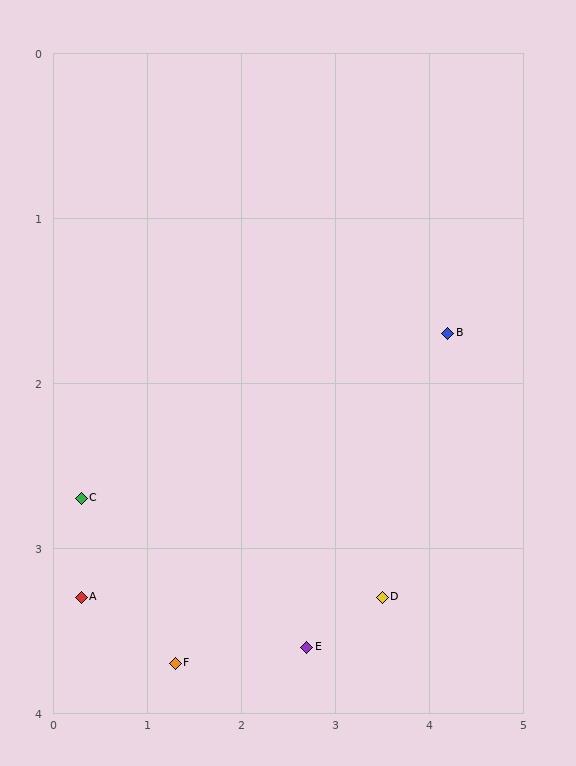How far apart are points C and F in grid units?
Points C and F are about 1.4 grid units apart.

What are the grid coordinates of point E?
Point E is at approximately (2.7, 3.6).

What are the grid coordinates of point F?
Point F is at approximately (1.3, 3.7).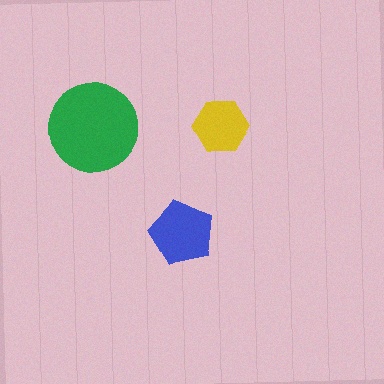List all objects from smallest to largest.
The yellow hexagon, the blue pentagon, the green circle.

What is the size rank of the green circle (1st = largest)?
1st.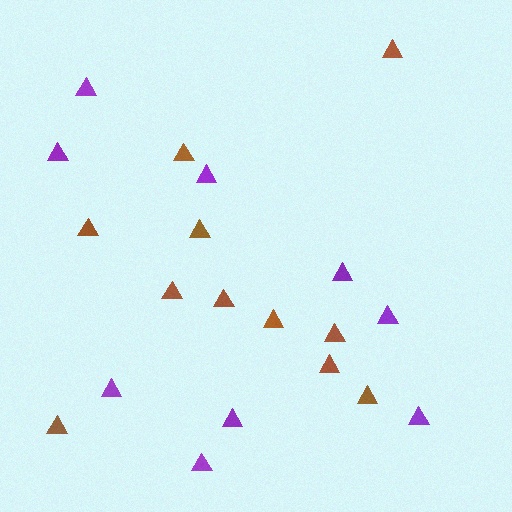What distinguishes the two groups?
There are 2 groups: one group of brown triangles (11) and one group of purple triangles (9).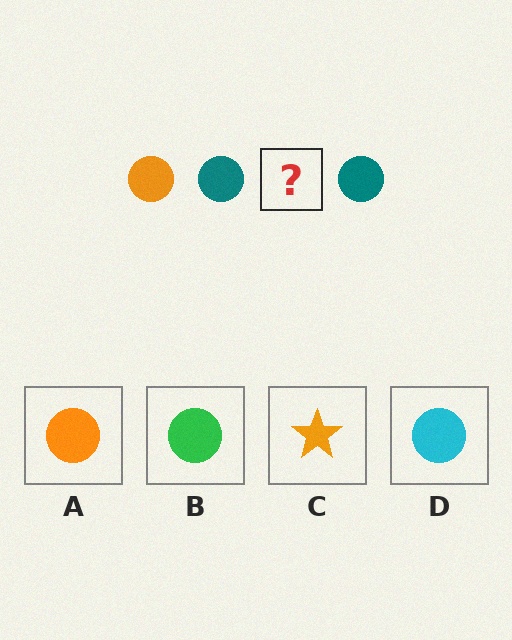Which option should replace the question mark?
Option A.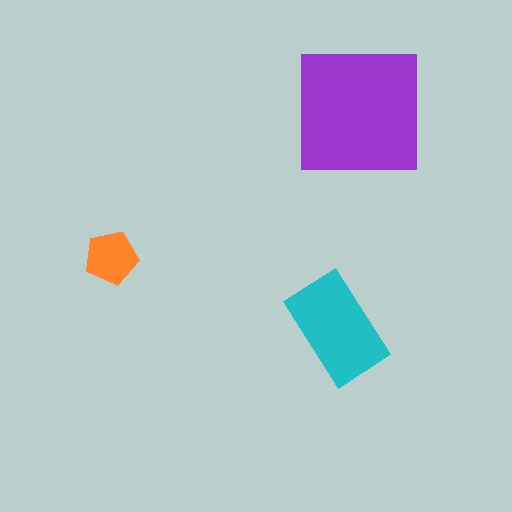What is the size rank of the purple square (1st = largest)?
1st.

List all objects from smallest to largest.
The orange pentagon, the cyan rectangle, the purple square.